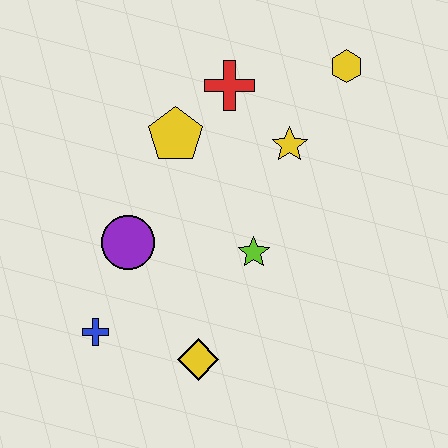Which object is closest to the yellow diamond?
The blue cross is closest to the yellow diamond.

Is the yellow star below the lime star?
No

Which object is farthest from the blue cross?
The yellow hexagon is farthest from the blue cross.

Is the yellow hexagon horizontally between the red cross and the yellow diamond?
No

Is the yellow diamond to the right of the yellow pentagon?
Yes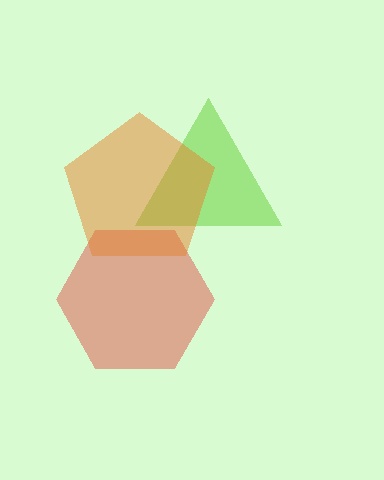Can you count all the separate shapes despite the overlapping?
Yes, there are 3 separate shapes.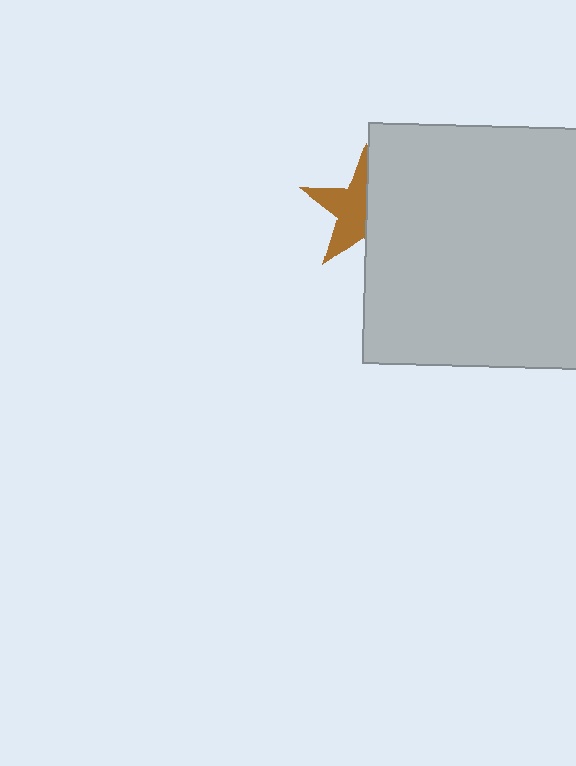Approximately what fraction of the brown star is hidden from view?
Roughly 46% of the brown star is hidden behind the light gray rectangle.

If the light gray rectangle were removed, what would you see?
You would see the complete brown star.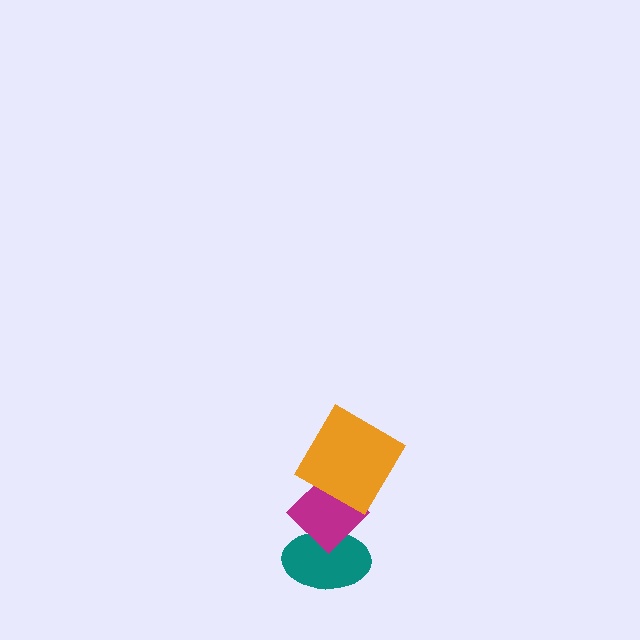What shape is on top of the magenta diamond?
The orange diamond is on top of the magenta diamond.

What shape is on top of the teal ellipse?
The magenta diamond is on top of the teal ellipse.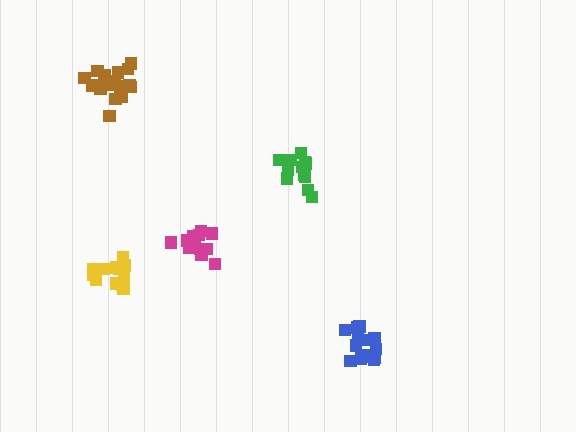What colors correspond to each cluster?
The clusters are colored: brown, magenta, green, blue, yellow.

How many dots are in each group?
Group 1: 18 dots, Group 2: 13 dots, Group 3: 13 dots, Group 4: 14 dots, Group 5: 13 dots (71 total).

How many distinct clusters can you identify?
There are 5 distinct clusters.